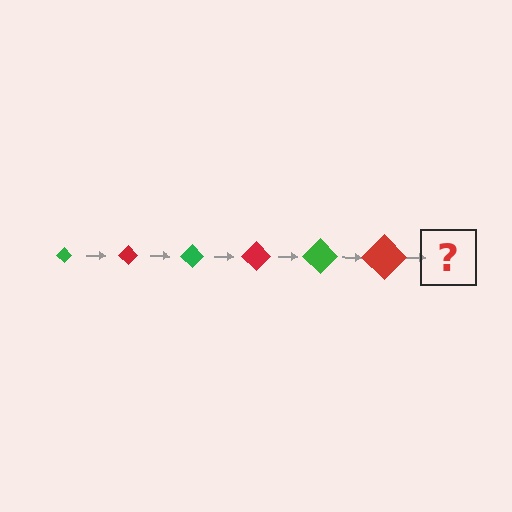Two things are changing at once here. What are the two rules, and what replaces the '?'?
The two rules are that the diamond grows larger each step and the color cycles through green and red. The '?' should be a green diamond, larger than the previous one.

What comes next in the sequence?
The next element should be a green diamond, larger than the previous one.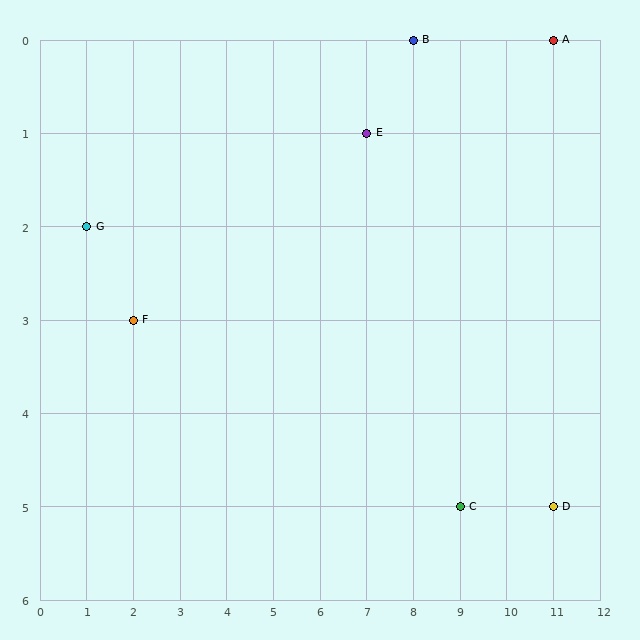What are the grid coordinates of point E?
Point E is at grid coordinates (7, 1).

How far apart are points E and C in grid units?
Points E and C are 2 columns and 4 rows apart (about 4.5 grid units diagonally).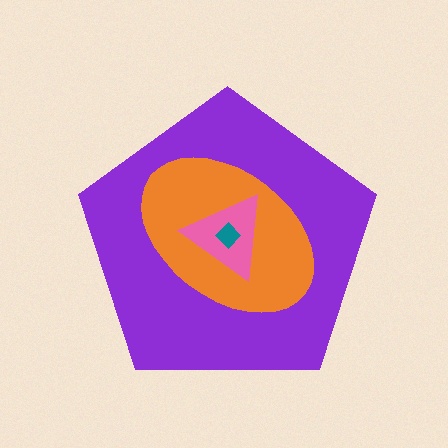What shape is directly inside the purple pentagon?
The orange ellipse.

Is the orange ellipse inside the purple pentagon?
Yes.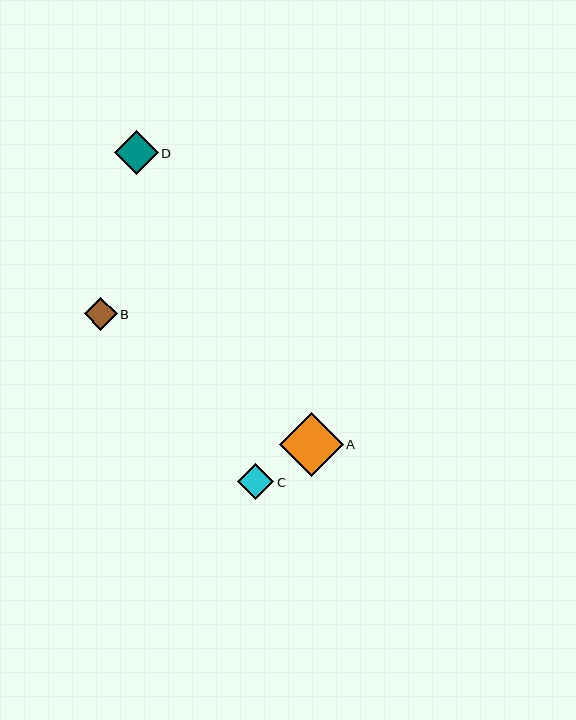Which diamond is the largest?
Diamond A is the largest with a size of approximately 64 pixels.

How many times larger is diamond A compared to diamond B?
Diamond A is approximately 1.9 times the size of diamond B.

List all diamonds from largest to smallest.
From largest to smallest: A, D, C, B.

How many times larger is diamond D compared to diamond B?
Diamond D is approximately 1.3 times the size of diamond B.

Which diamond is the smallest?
Diamond B is the smallest with a size of approximately 33 pixels.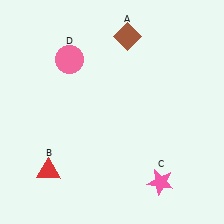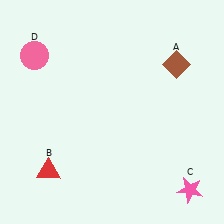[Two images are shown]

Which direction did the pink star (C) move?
The pink star (C) moved right.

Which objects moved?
The objects that moved are: the brown diamond (A), the pink star (C), the pink circle (D).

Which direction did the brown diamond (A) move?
The brown diamond (A) moved right.